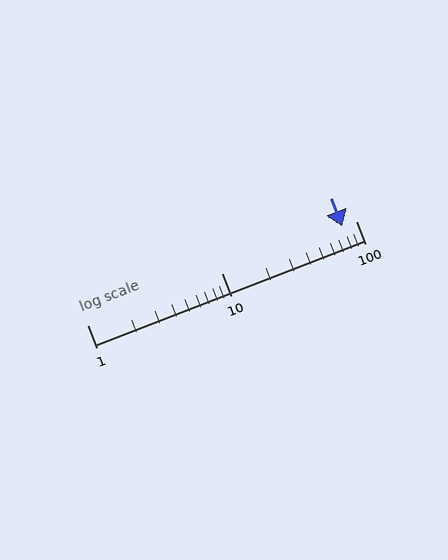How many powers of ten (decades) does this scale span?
The scale spans 2 decades, from 1 to 100.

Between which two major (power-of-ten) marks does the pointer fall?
The pointer is between 10 and 100.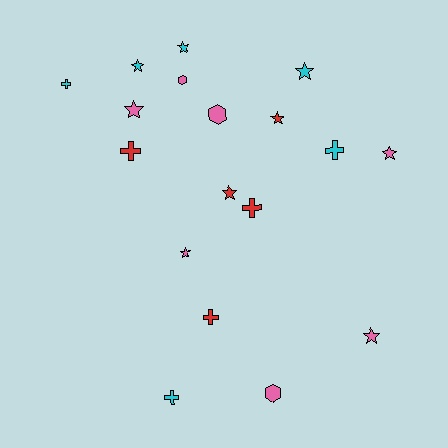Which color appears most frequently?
Pink, with 7 objects.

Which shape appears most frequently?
Star, with 9 objects.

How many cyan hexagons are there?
There are no cyan hexagons.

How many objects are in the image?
There are 18 objects.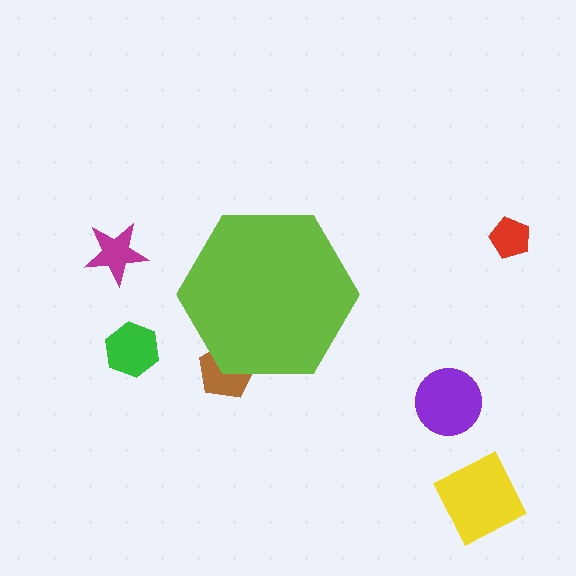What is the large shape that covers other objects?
A lime hexagon.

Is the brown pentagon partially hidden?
Yes, the brown pentagon is partially hidden behind the lime hexagon.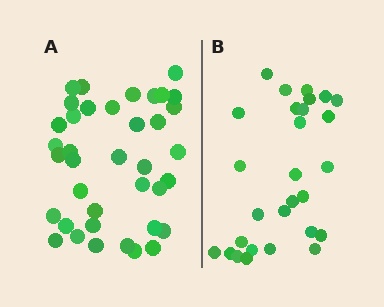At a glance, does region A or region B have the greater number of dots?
Region A (the left region) has more dots.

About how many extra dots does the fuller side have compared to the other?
Region A has roughly 10 or so more dots than region B.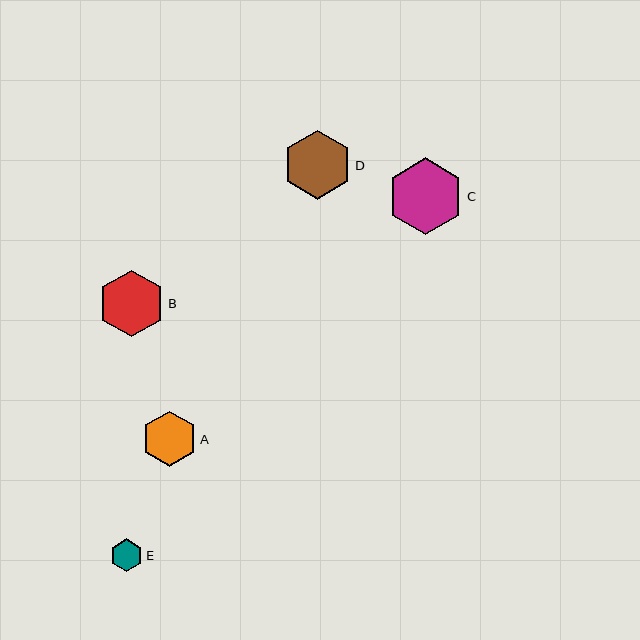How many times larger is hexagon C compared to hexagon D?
Hexagon C is approximately 1.1 times the size of hexagon D.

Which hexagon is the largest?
Hexagon C is the largest with a size of approximately 76 pixels.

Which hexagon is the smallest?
Hexagon E is the smallest with a size of approximately 33 pixels.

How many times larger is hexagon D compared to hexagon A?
Hexagon D is approximately 1.3 times the size of hexagon A.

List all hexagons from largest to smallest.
From largest to smallest: C, D, B, A, E.